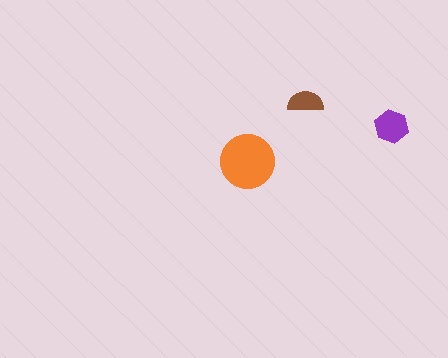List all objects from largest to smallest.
The orange circle, the purple hexagon, the brown semicircle.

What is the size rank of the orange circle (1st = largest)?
1st.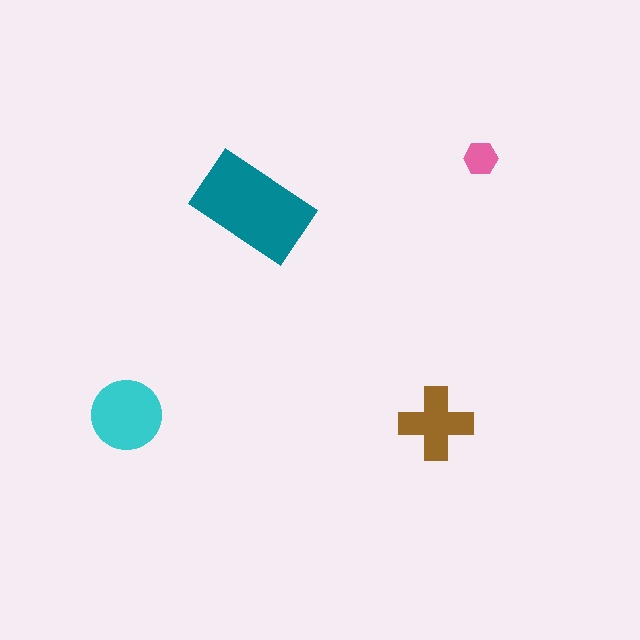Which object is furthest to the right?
The pink hexagon is rightmost.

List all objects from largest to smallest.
The teal rectangle, the cyan circle, the brown cross, the pink hexagon.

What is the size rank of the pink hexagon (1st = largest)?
4th.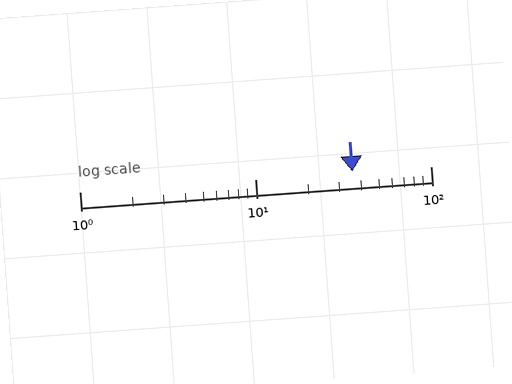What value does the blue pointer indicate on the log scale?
The pointer indicates approximately 36.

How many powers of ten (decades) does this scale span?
The scale spans 2 decades, from 1 to 100.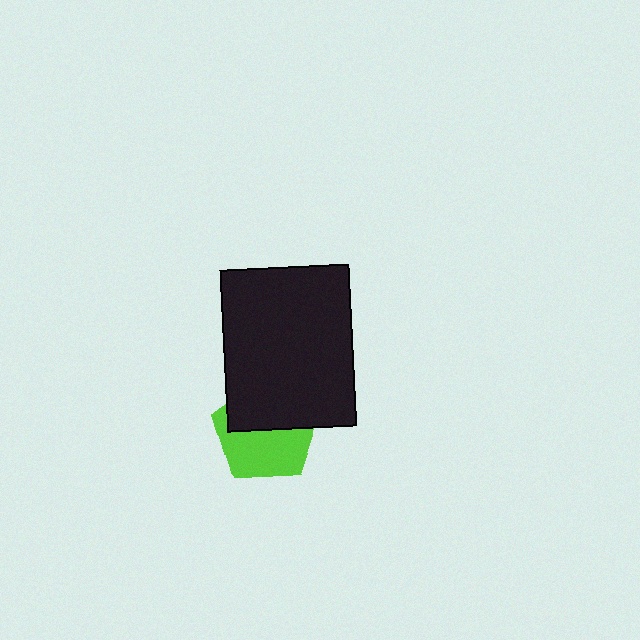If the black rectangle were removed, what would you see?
You would see the complete lime pentagon.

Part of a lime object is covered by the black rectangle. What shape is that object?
It is a pentagon.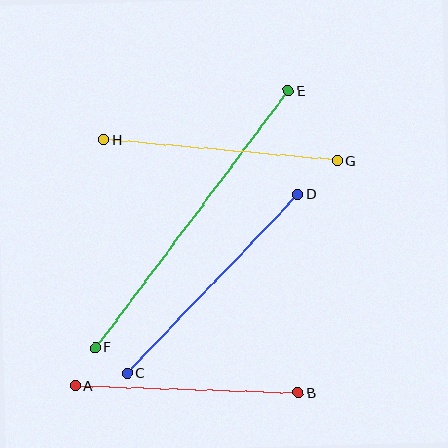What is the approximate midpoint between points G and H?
The midpoint is at approximately (221, 150) pixels.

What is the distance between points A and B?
The distance is approximately 223 pixels.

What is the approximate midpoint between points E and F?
The midpoint is at approximately (192, 219) pixels.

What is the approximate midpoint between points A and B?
The midpoint is at approximately (187, 389) pixels.